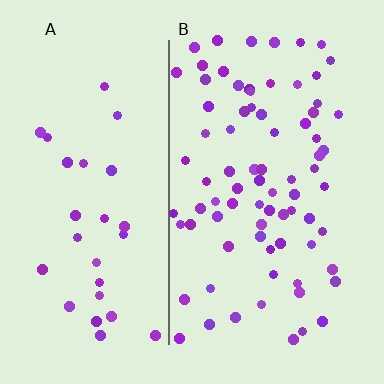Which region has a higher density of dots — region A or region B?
B (the right).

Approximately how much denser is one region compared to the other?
Approximately 2.6× — region B over region A.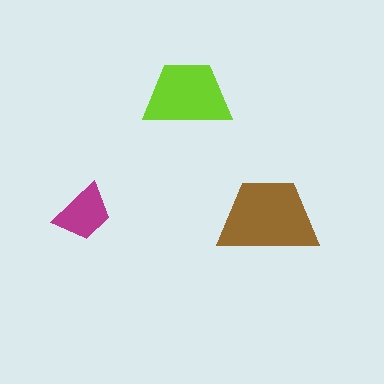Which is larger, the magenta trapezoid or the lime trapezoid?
The lime one.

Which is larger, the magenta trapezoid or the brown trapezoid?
The brown one.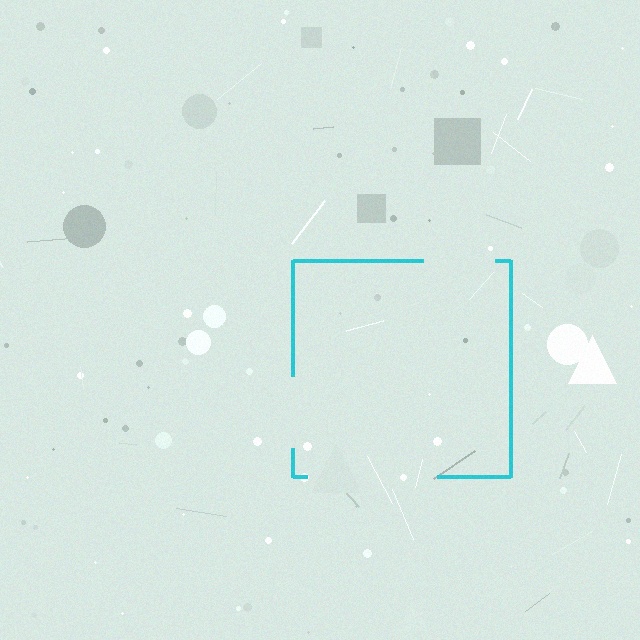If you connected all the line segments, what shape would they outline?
They would outline a square.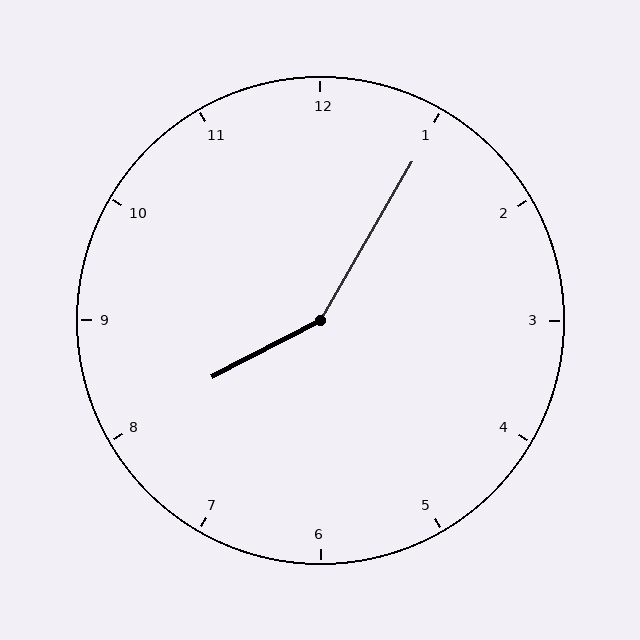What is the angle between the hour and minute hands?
Approximately 148 degrees.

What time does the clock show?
8:05.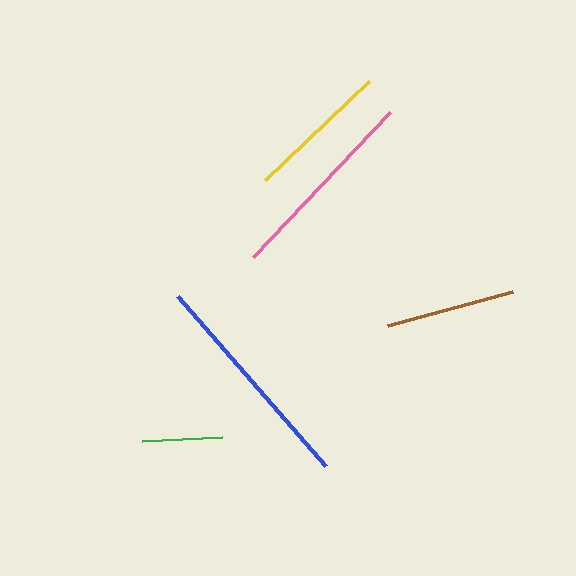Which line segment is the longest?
The blue line is the longest at approximately 226 pixels.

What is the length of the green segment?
The green segment is approximately 80 pixels long.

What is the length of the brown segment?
The brown segment is approximately 130 pixels long.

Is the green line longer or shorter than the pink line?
The pink line is longer than the green line.